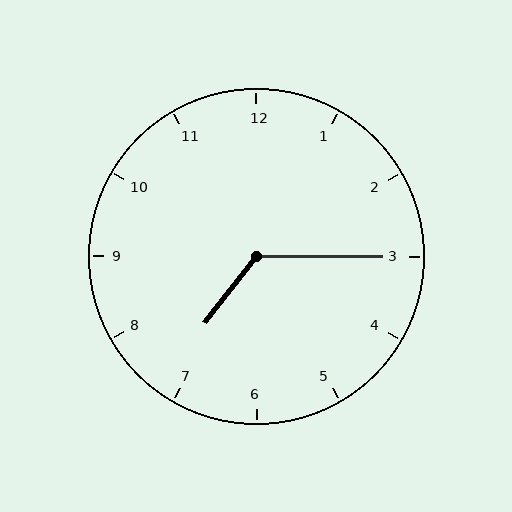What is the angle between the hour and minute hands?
Approximately 128 degrees.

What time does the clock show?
7:15.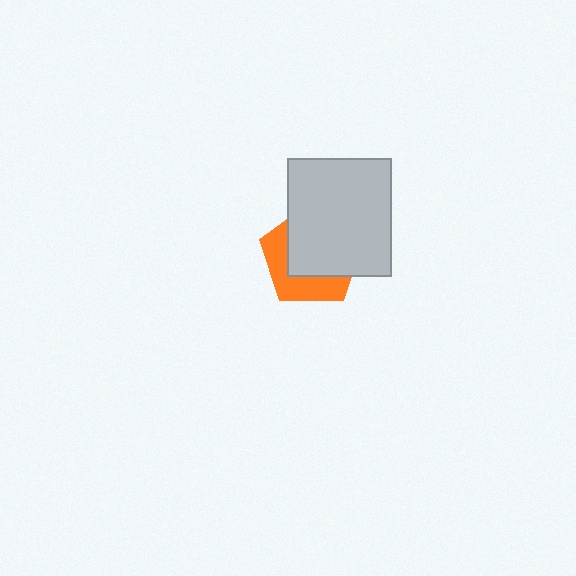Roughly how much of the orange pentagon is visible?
A small part of it is visible (roughly 40%).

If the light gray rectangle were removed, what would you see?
You would see the complete orange pentagon.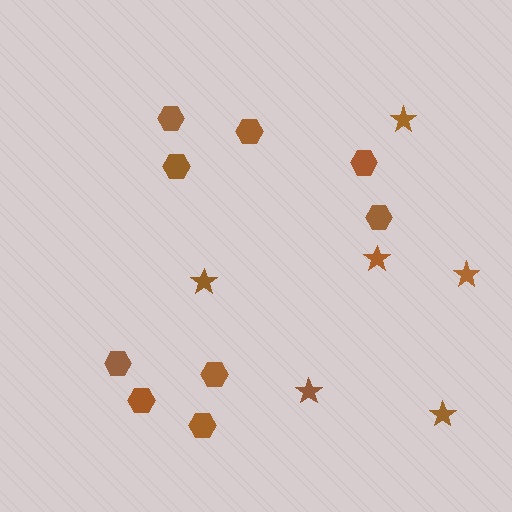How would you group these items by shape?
There are 2 groups: one group of stars (6) and one group of hexagons (9).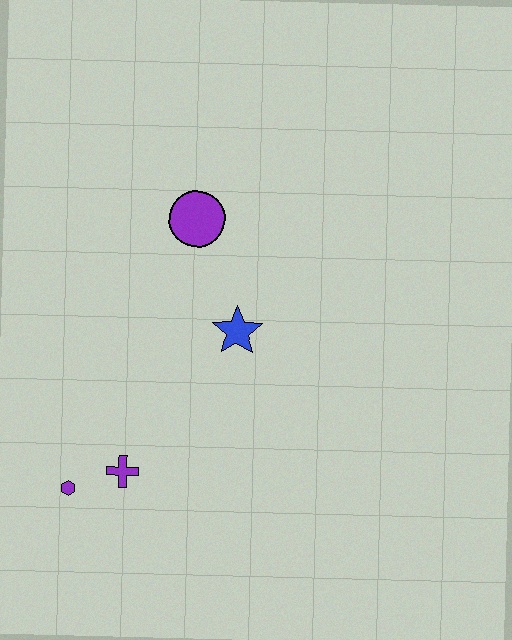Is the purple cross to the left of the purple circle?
Yes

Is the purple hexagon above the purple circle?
No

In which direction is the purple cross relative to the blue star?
The purple cross is below the blue star.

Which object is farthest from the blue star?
The purple hexagon is farthest from the blue star.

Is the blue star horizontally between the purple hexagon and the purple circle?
No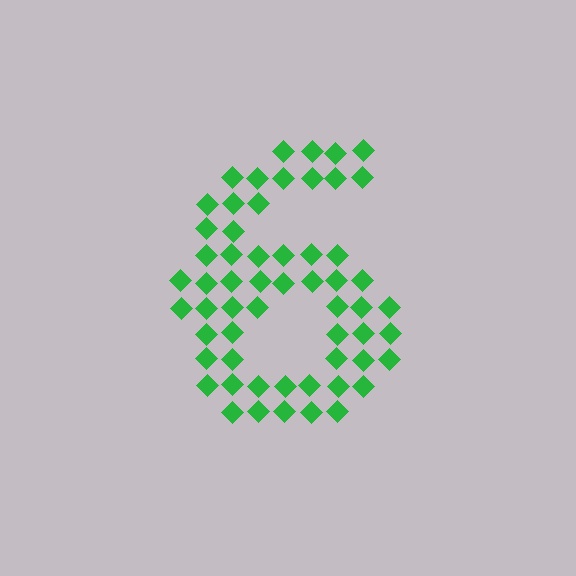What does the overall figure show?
The overall figure shows the digit 6.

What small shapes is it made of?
It is made of small diamonds.